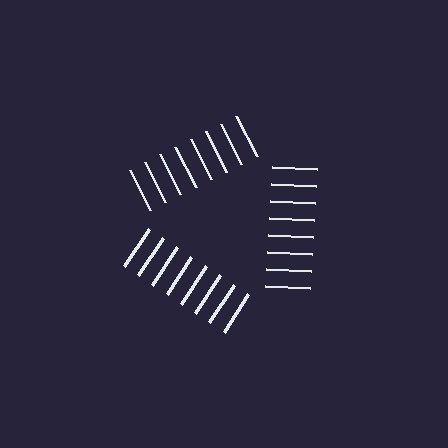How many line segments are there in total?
24 — 8 along each of the 3 edges.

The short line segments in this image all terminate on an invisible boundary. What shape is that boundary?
An illusory triangle — the line segments terminate on its edges but no continuous stroke is drawn.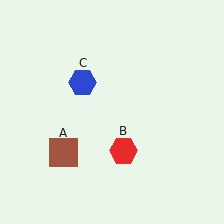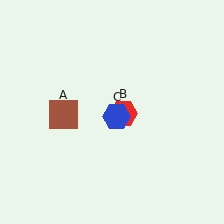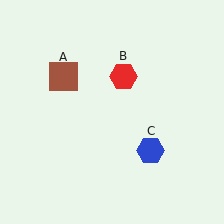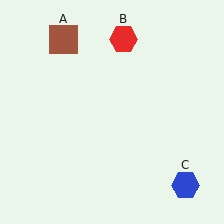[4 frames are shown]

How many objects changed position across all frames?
3 objects changed position: brown square (object A), red hexagon (object B), blue hexagon (object C).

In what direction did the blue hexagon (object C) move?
The blue hexagon (object C) moved down and to the right.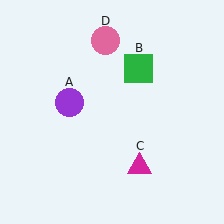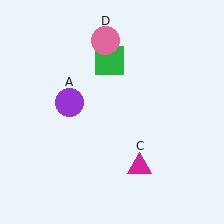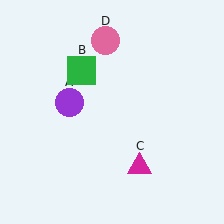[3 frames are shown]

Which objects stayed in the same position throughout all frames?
Purple circle (object A) and magenta triangle (object C) and pink circle (object D) remained stationary.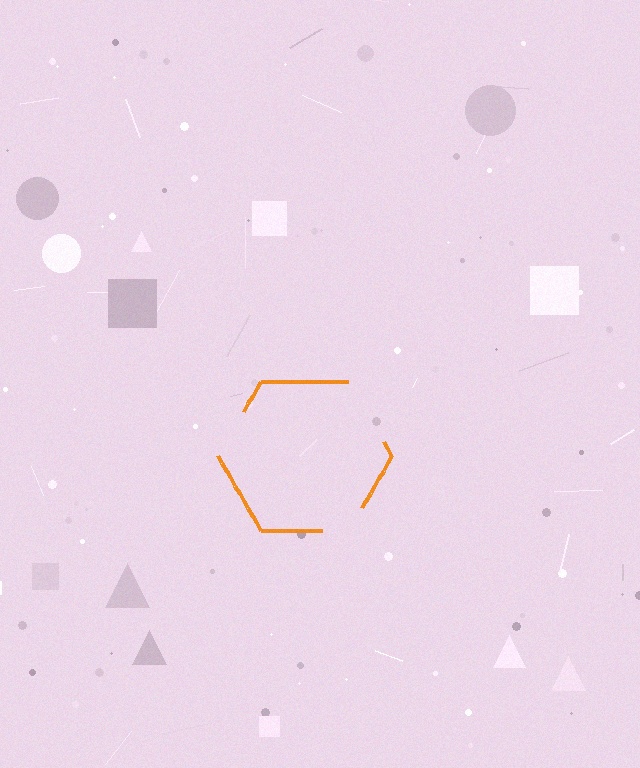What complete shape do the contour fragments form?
The contour fragments form a hexagon.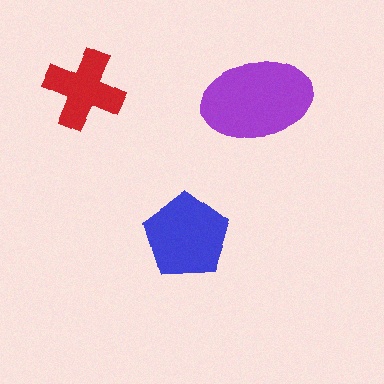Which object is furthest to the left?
The red cross is leftmost.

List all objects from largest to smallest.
The purple ellipse, the blue pentagon, the red cross.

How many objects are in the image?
There are 3 objects in the image.